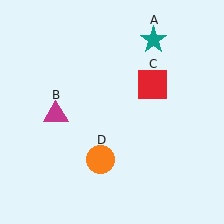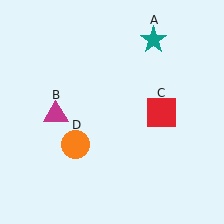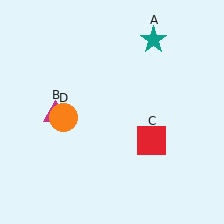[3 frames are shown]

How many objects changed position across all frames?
2 objects changed position: red square (object C), orange circle (object D).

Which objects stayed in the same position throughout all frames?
Teal star (object A) and magenta triangle (object B) remained stationary.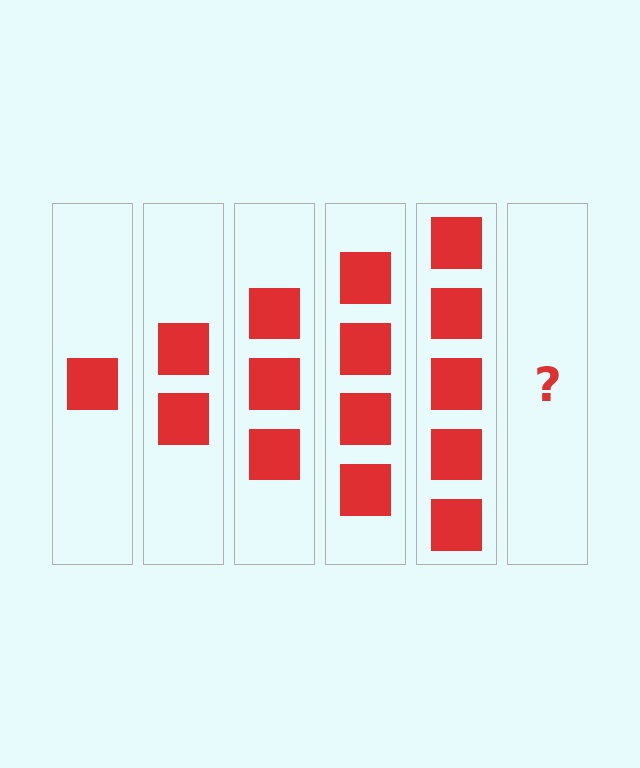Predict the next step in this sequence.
The next step is 6 squares.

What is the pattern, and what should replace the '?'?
The pattern is that each step adds one more square. The '?' should be 6 squares.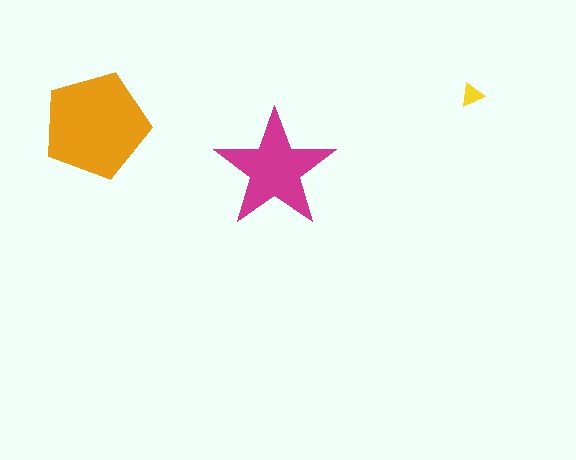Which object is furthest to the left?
The orange pentagon is leftmost.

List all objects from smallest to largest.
The yellow triangle, the magenta star, the orange pentagon.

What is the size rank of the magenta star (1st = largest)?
2nd.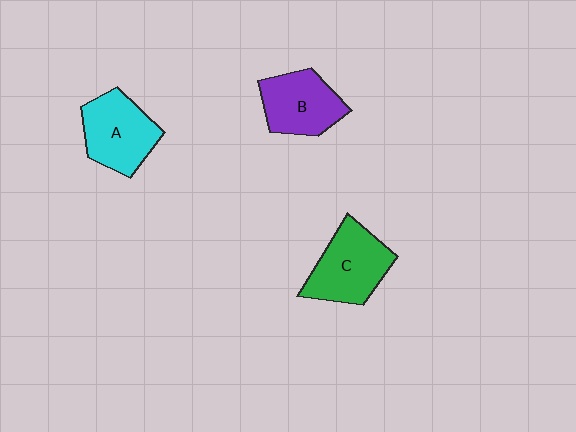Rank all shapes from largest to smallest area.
From largest to smallest: C (green), A (cyan), B (purple).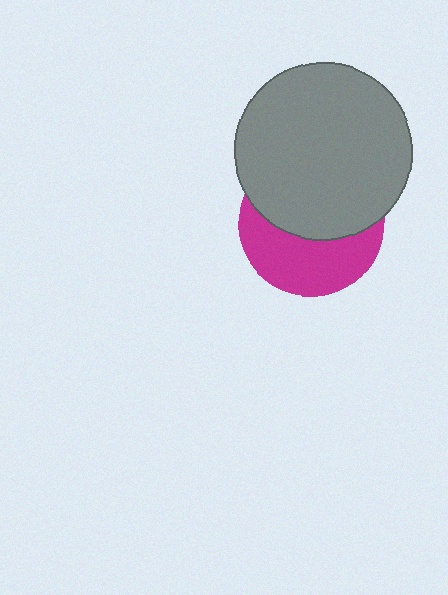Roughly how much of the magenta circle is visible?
About half of it is visible (roughly 46%).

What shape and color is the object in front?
The object in front is a gray circle.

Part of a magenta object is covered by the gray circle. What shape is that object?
It is a circle.